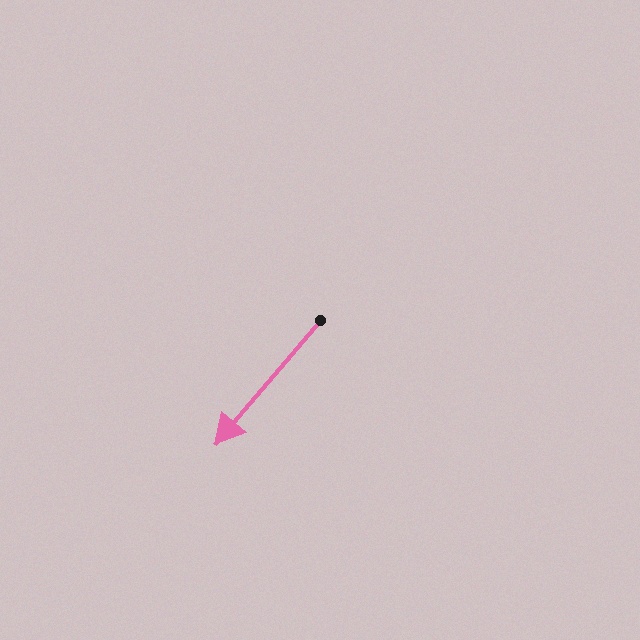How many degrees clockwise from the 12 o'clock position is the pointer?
Approximately 220 degrees.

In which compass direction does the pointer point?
Southwest.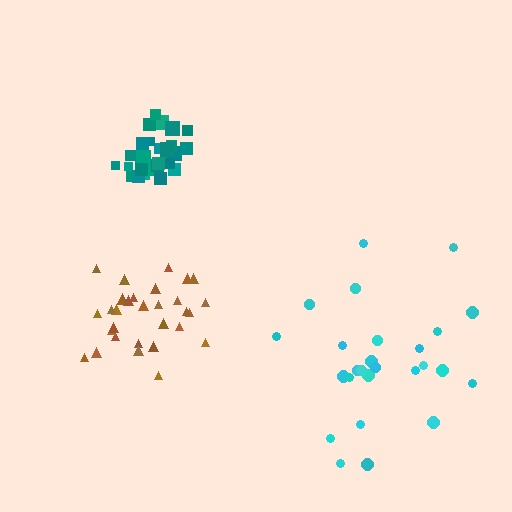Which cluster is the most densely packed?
Teal.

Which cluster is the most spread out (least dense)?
Cyan.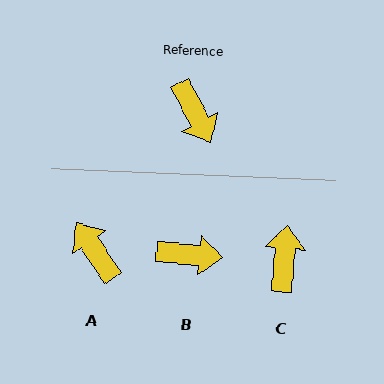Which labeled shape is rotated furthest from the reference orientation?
A, about 174 degrees away.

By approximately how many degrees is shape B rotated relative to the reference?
Approximately 56 degrees counter-clockwise.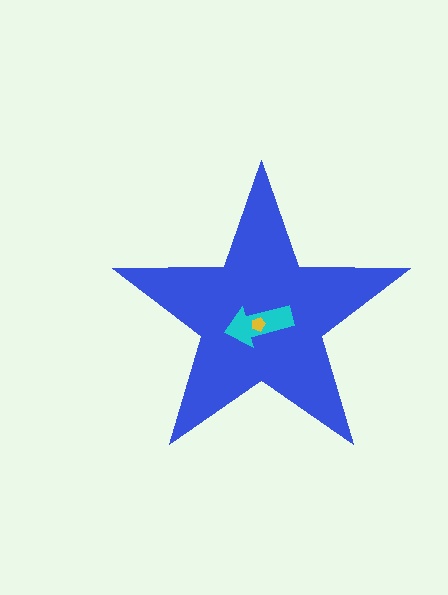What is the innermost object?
The yellow pentagon.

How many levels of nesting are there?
3.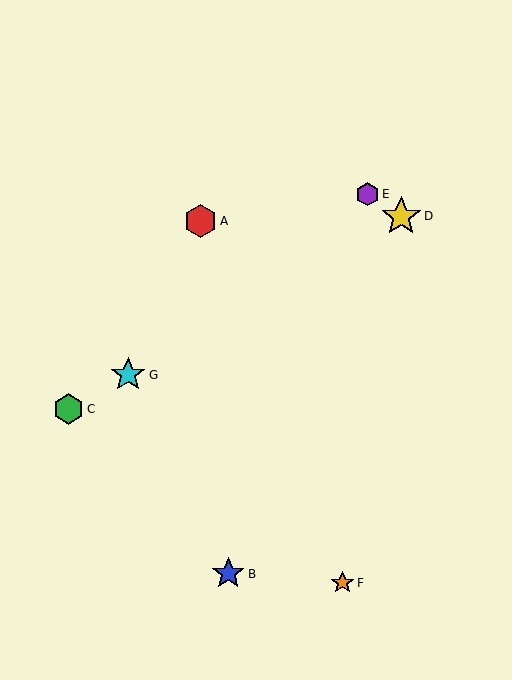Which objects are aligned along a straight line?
Objects C, D, G are aligned along a straight line.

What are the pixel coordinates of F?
Object F is at (343, 583).